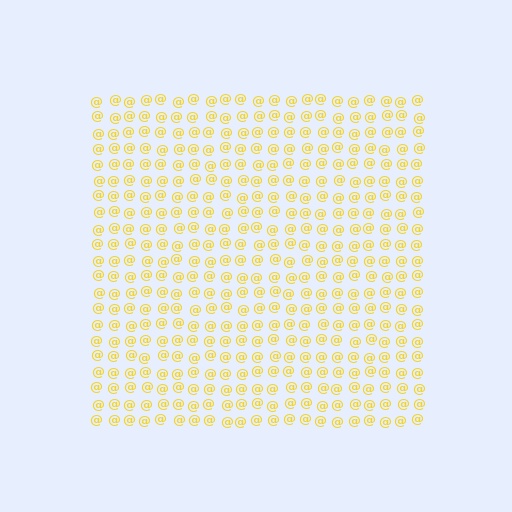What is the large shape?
The large shape is a square.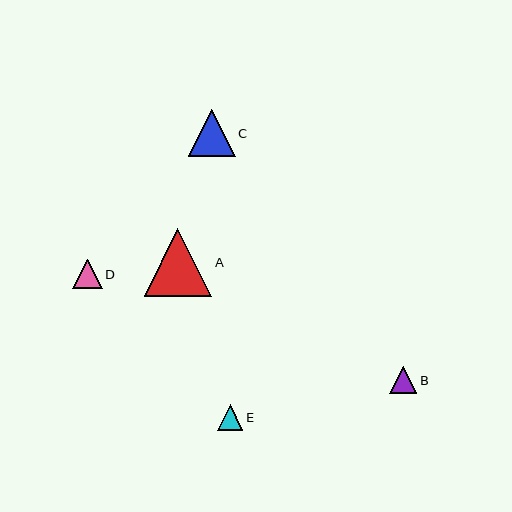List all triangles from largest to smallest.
From largest to smallest: A, C, D, B, E.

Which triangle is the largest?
Triangle A is the largest with a size of approximately 67 pixels.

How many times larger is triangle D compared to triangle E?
Triangle D is approximately 1.2 times the size of triangle E.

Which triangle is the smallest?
Triangle E is the smallest with a size of approximately 25 pixels.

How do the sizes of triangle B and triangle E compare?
Triangle B and triangle E are approximately the same size.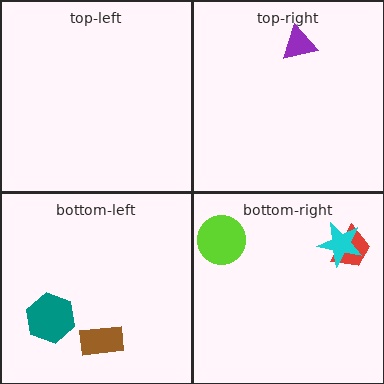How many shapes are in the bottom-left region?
2.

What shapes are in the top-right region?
The purple triangle.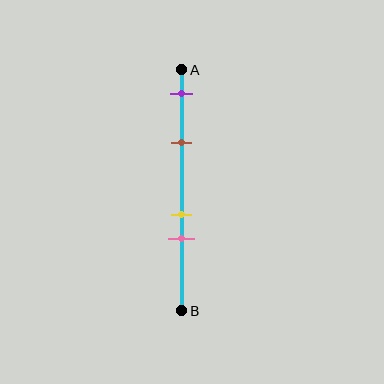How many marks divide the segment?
There are 4 marks dividing the segment.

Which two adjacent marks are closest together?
The yellow and pink marks are the closest adjacent pair.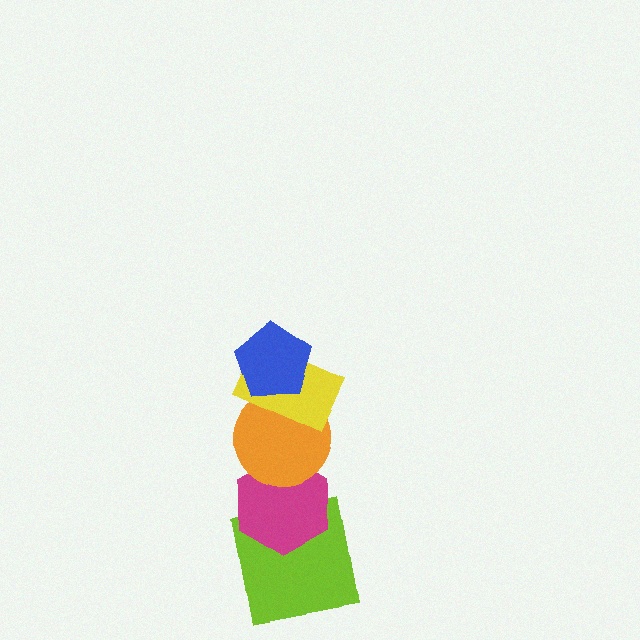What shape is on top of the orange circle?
The yellow rectangle is on top of the orange circle.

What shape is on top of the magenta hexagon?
The orange circle is on top of the magenta hexagon.